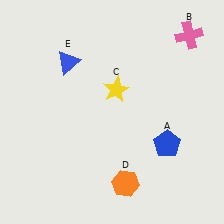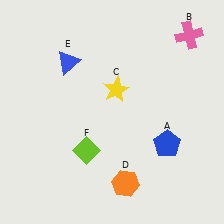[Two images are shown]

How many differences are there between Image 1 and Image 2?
There is 1 difference between the two images.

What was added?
A lime diamond (F) was added in Image 2.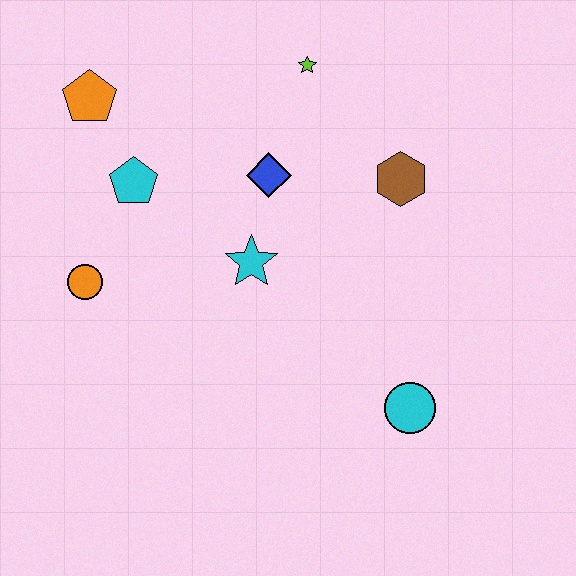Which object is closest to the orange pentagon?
The cyan pentagon is closest to the orange pentagon.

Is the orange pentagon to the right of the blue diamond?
No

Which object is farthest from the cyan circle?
The orange pentagon is farthest from the cyan circle.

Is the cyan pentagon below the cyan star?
No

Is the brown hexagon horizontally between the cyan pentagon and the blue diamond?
No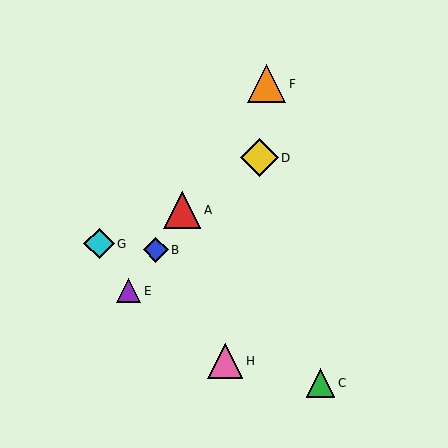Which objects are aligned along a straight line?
Objects A, B, E, F are aligned along a straight line.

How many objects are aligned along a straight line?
4 objects (A, B, E, F) are aligned along a straight line.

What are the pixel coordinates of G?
Object G is at (99, 244).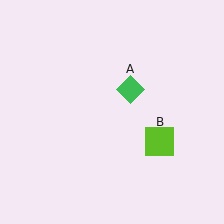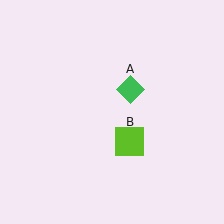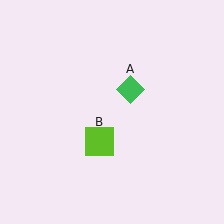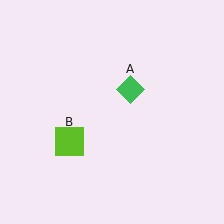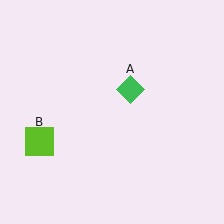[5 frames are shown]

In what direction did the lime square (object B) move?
The lime square (object B) moved left.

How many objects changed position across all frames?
1 object changed position: lime square (object B).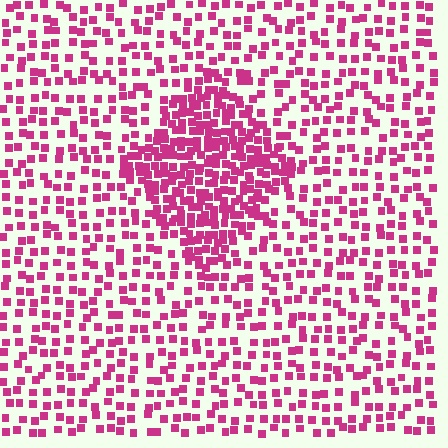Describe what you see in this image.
The image contains small magenta elements arranged at two different densities. A diamond-shaped region is visible where the elements are more densely packed than the surrounding area.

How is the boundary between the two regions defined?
The boundary is defined by a change in element density (approximately 2.3x ratio). All elements are the same color, size, and shape.